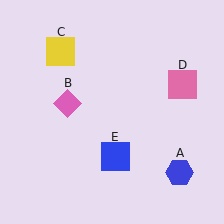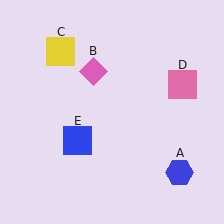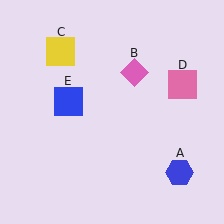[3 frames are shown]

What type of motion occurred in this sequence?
The pink diamond (object B), blue square (object E) rotated clockwise around the center of the scene.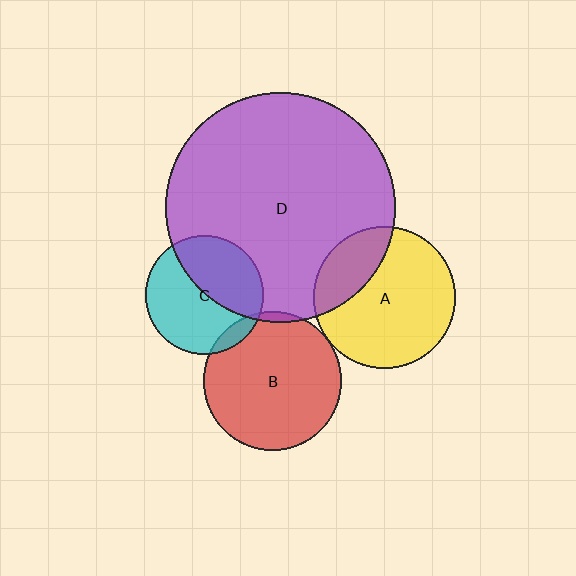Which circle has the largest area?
Circle D (purple).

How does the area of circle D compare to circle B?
Approximately 2.8 times.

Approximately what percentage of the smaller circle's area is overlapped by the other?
Approximately 25%.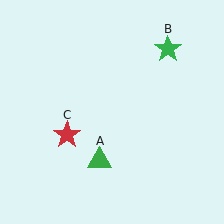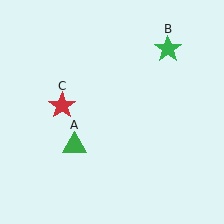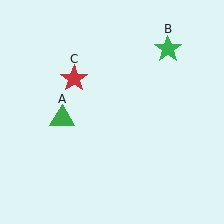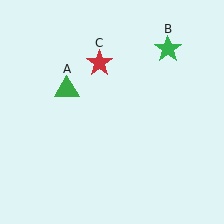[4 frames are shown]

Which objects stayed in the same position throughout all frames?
Green star (object B) remained stationary.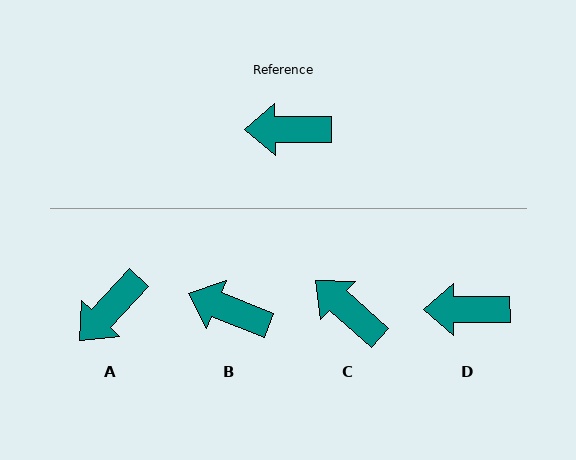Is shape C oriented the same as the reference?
No, it is off by about 42 degrees.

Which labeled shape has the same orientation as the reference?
D.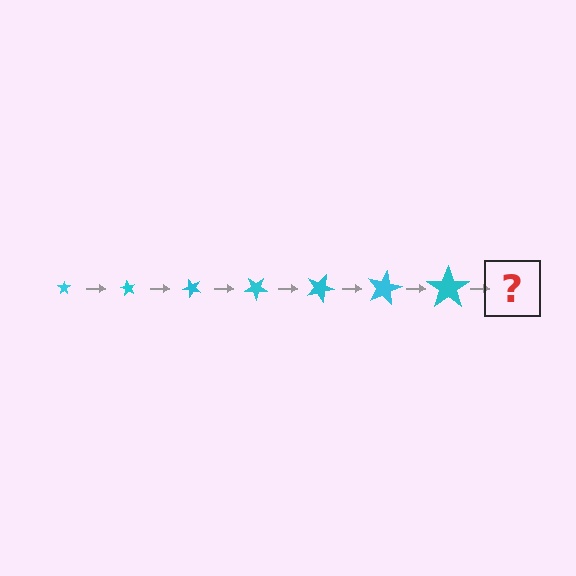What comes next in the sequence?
The next element should be a star, larger than the previous one and rotated 420 degrees from the start.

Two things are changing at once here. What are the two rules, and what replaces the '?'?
The two rules are that the star grows larger each step and it rotates 60 degrees each step. The '?' should be a star, larger than the previous one and rotated 420 degrees from the start.